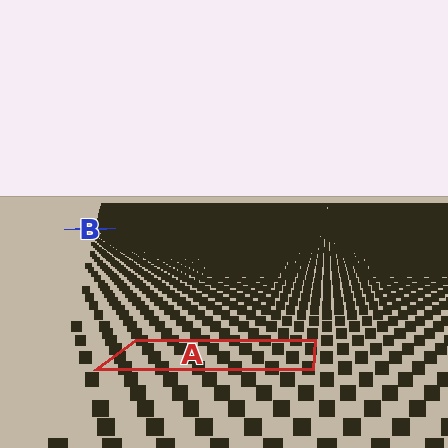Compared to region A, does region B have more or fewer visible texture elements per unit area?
Region B has more texture elements per unit area — they are packed more densely because it is farther away.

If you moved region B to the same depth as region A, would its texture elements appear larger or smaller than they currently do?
They would appear larger. At a closer depth, the same texture elements are projected at a bigger on-screen size.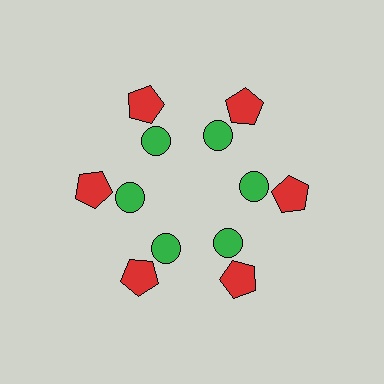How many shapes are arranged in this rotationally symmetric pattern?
There are 12 shapes, arranged in 6 groups of 2.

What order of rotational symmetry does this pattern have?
This pattern has 6-fold rotational symmetry.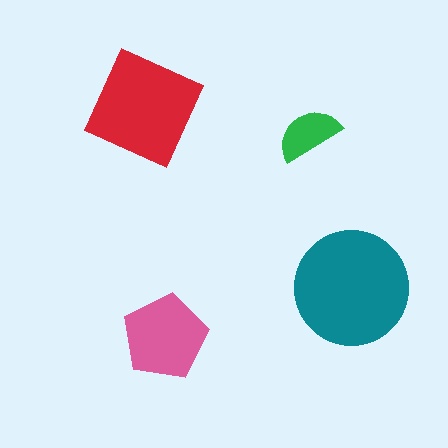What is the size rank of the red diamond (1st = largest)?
2nd.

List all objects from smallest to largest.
The green semicircle, the pink pentagon, the red diamond, the teal circle.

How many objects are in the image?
There are 4 objects in the image.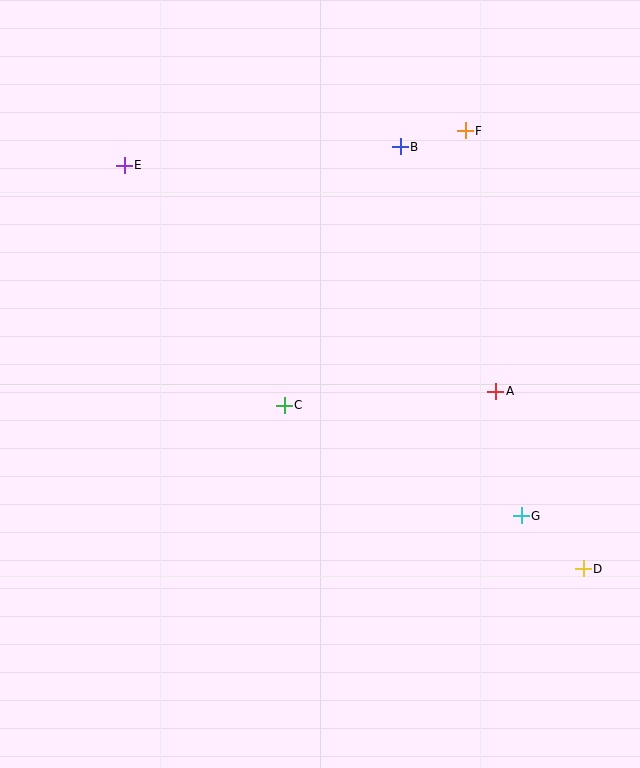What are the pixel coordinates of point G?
Point G is at (521, 516).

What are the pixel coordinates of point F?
Point F is at (465, 131).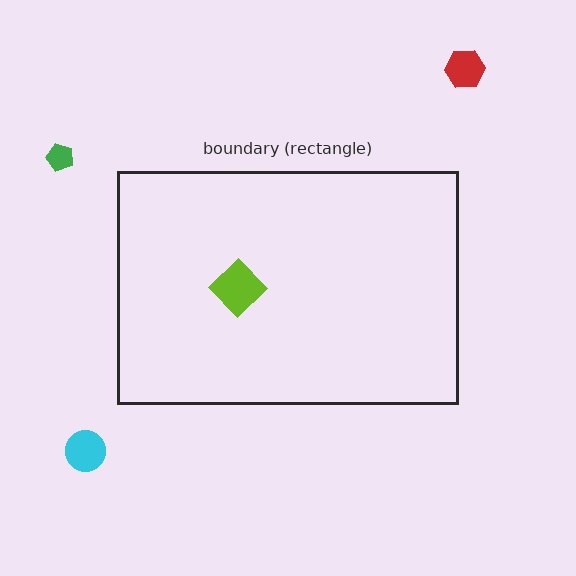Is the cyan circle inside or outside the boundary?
Outside.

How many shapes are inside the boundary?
1 inside, 3 outside.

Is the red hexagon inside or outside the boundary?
Outside.